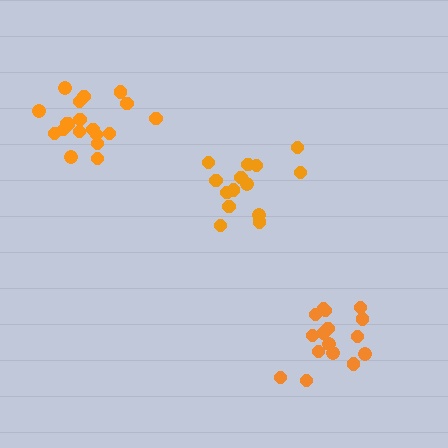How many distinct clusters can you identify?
There are 3 distinct clusters.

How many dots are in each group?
Group 1: 16 dots, Group 2: 19 dots, Group 3: 14 dots (49 total).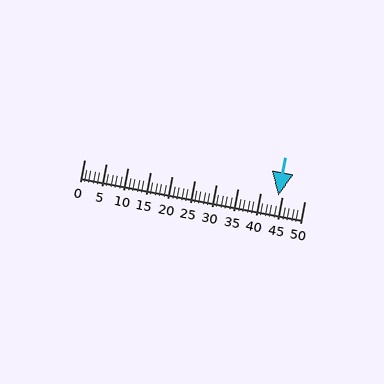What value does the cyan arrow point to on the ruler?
The cyan arrow points to approximately 44.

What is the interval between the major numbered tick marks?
The major tick marks are spaced 5 units apart.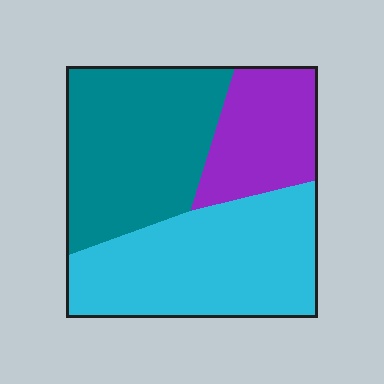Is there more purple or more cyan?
Cyan.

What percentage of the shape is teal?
Teal takes up about three eighths (3/8) of the shape.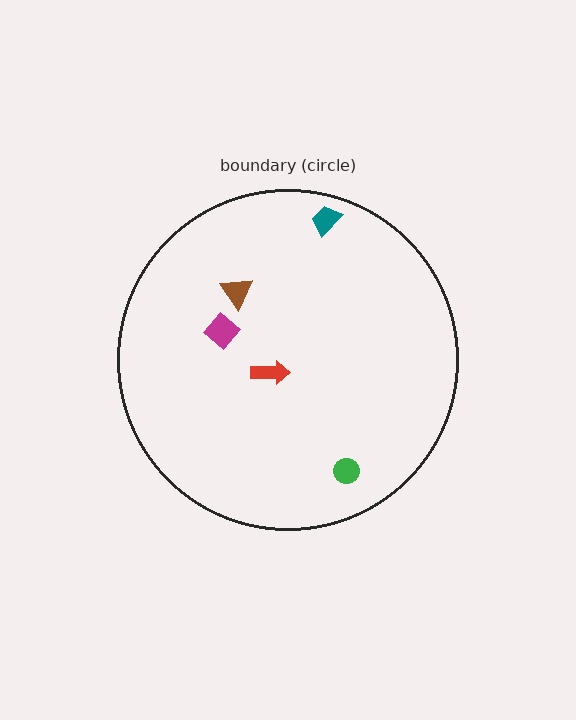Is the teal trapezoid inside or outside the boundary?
Inside.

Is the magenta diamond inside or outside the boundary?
Inside.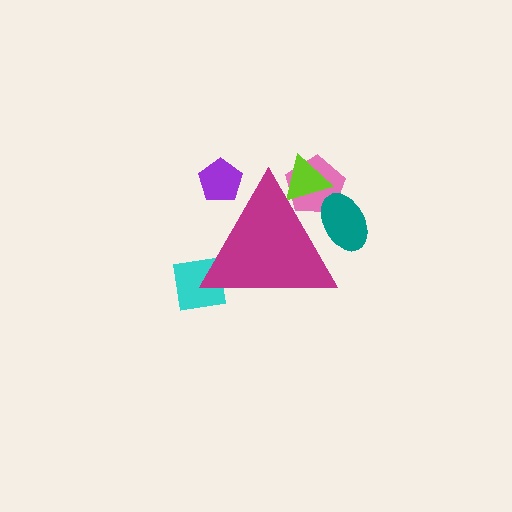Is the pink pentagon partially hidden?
Yes, the pink pentagon is partially hidden behind the magenta triangle.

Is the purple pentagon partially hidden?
Yes, the purple pentagon is partially hidden behind the magenta triangle.